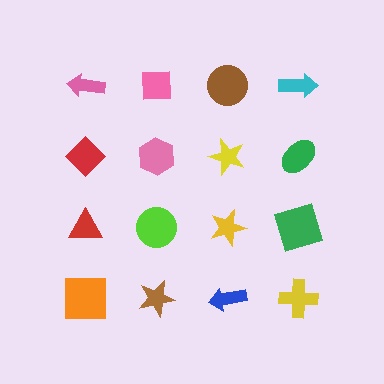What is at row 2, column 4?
A green ellipse.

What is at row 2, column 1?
A red diamond.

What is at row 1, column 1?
A pink arrow.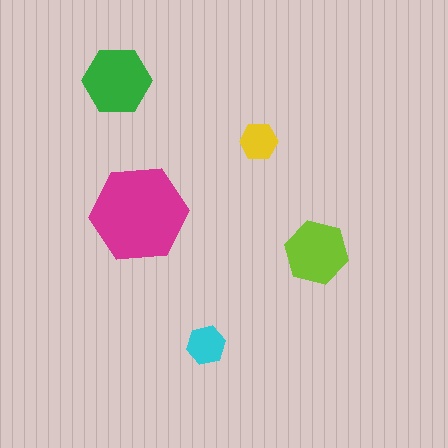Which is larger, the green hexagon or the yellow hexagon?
The green one.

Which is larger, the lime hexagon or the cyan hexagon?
The lime one.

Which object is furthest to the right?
The lime hexagon is rightmost.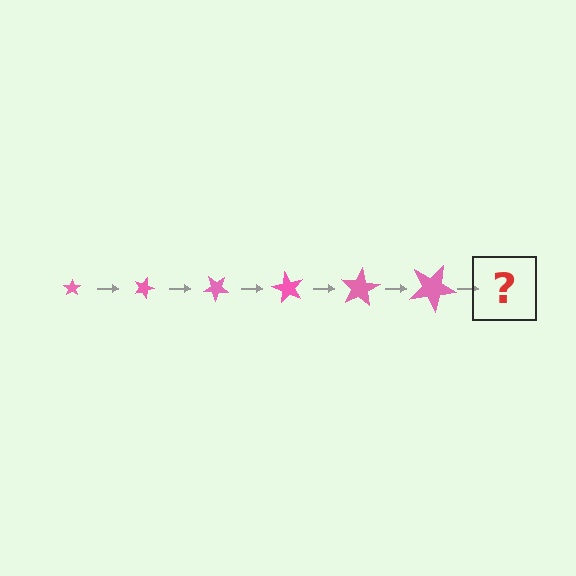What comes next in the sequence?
The next element should be a star, larger than the previous one and rotated 120 degrees from the start.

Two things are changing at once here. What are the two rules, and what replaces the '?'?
The two rules are that the star grows larger each step and it rotates 20 degrees each step. The '?' should be a star, larger than the previous one and rotated 120 degrees from the start.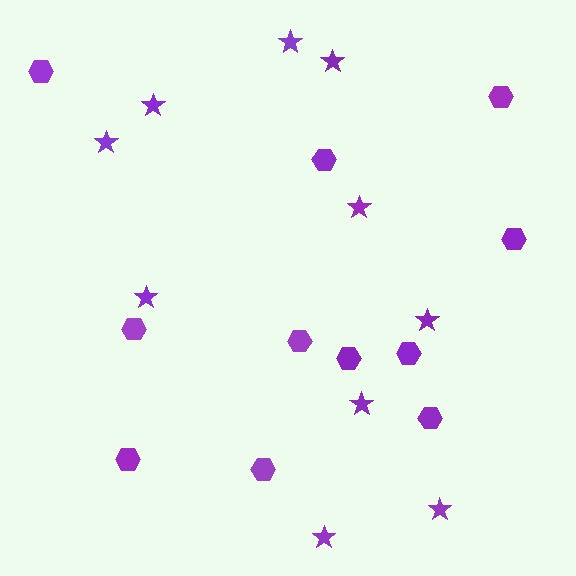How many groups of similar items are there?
There are 2 groups: one group of stars (10) and one group of hexagons (11).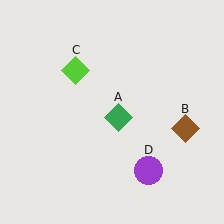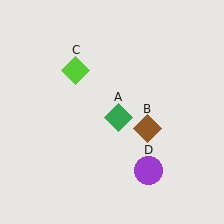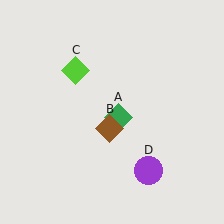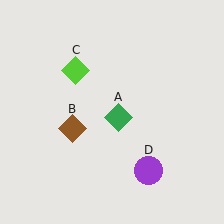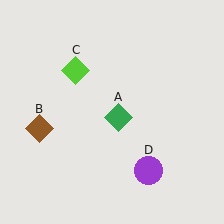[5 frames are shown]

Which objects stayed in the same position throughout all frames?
Green diamond (object A) and lime diamond (object C) and purple circle (object D) remained stationary.